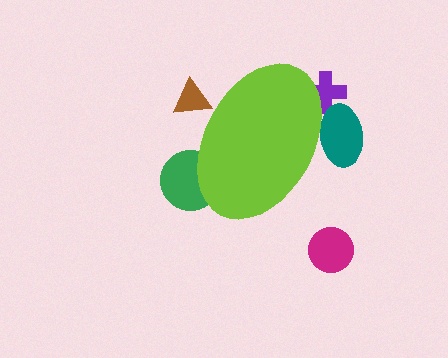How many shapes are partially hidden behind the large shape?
4 shapes are partially hidden.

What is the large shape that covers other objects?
A lime ellipse.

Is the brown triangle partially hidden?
Yes, the brown triangle is partially hidden behind the lime ellipse.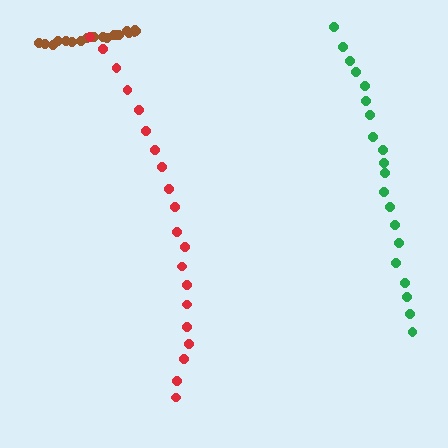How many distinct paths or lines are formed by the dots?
There are 3 distinct paths.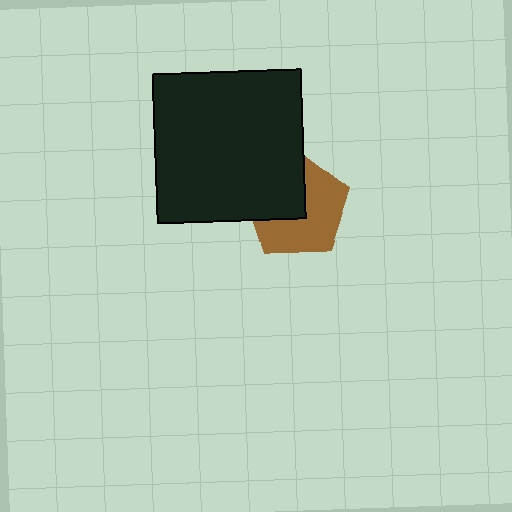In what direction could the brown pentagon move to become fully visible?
The brown pentagon could move toward the lower-right. That would shift it out from behind the black square entirely.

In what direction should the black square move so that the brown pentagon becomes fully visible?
The black square should move toward the upper-left. That is the shortest direction to clear the overlap and leave the brown pentagon fully visible.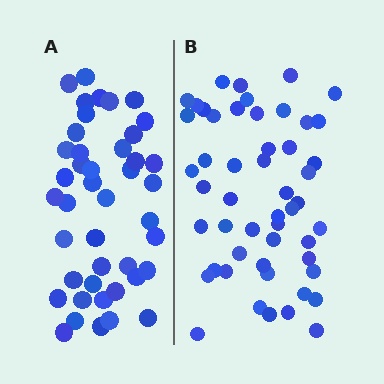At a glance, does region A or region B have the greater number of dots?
Region B (the right region) has more dots.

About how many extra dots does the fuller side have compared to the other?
Region B has roughly 8 or so more dots than region A.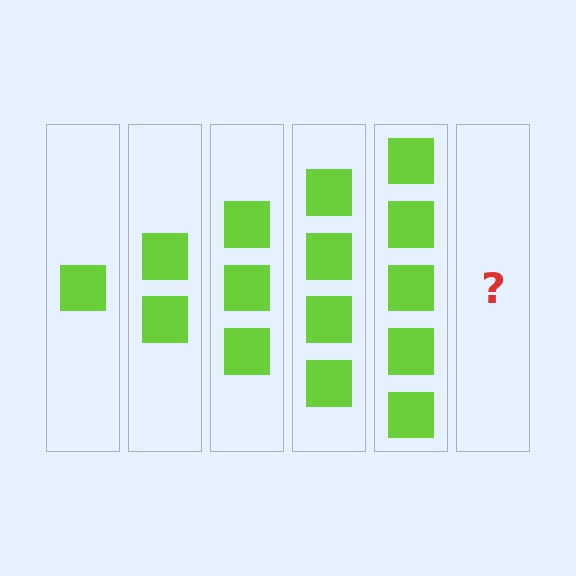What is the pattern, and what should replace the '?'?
The pattern is that each step adds one more square. The '?' should be 6 squares.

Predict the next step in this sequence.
The next step is 6 squares.